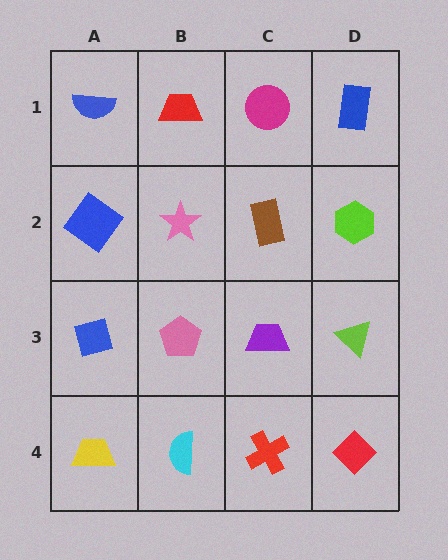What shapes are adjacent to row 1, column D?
A lime hexagon (row 2, column D), a magenta circle (row 1, column C).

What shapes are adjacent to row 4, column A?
A blue square (row 3, column A), a cyan semicircle (row 4, column B).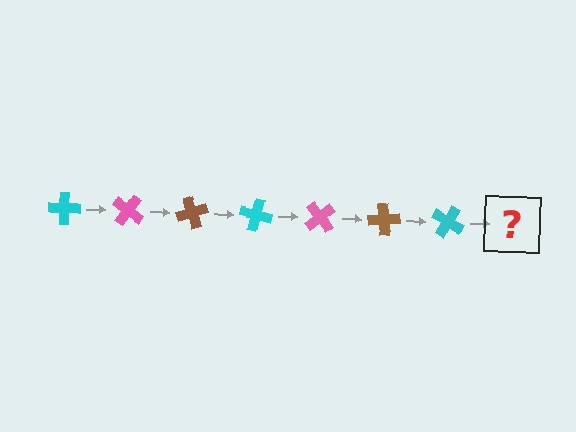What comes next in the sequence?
The next element should be a pink cross, rotated 245 degrees from the start.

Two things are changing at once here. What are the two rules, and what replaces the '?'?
The two rules are that it rotates 35 degrees each step and the color cycles through cyan, pink, and brown. The '?' should be a pink cross, rotated 245 degrees from the start.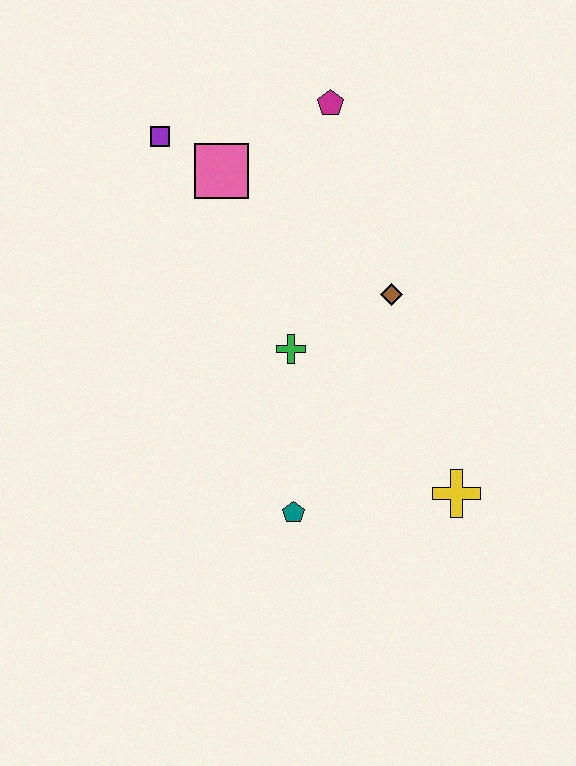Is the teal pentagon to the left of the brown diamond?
Yes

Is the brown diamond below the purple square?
Yes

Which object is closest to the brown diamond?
The green cross is closest to the brown diamond.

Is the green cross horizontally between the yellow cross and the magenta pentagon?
No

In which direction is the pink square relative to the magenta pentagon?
The pink square is to the left of the magenta pentagon.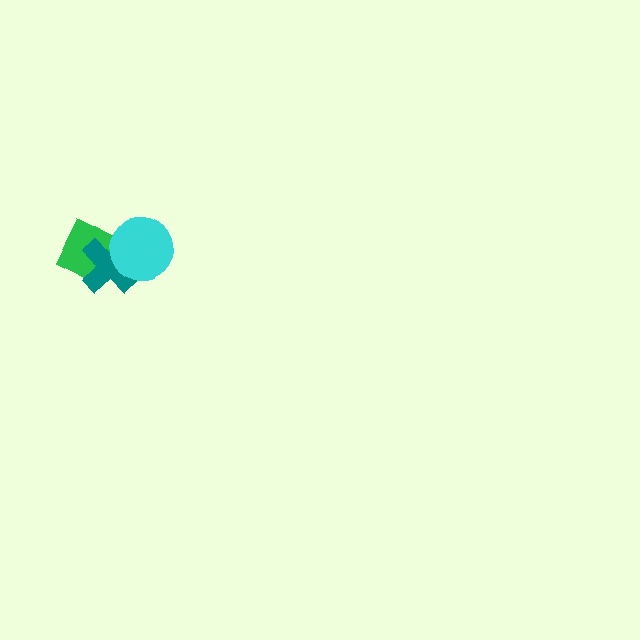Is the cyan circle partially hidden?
No, no other shape covers it.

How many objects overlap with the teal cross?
2 objects overlap with the teal cross.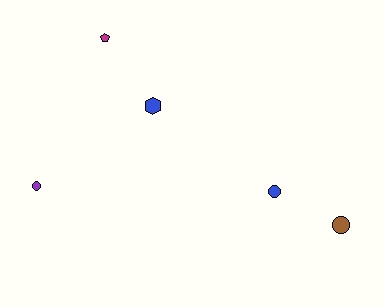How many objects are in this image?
There are 5 objects.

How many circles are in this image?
There are 3 circles.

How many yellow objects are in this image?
There are no yellow objects.